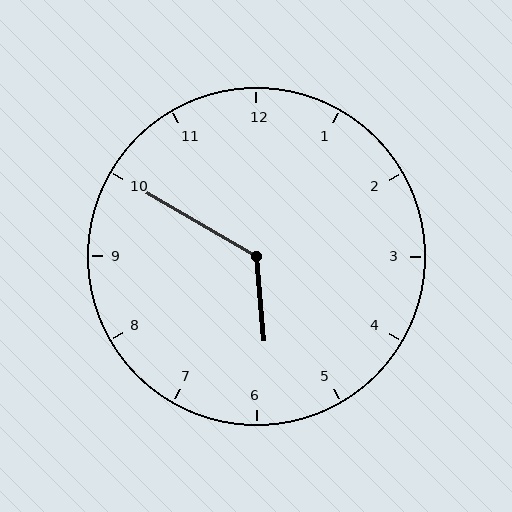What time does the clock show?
5:50.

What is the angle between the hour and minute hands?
Approximately 125 degrees.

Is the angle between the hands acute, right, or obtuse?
It is obtuse.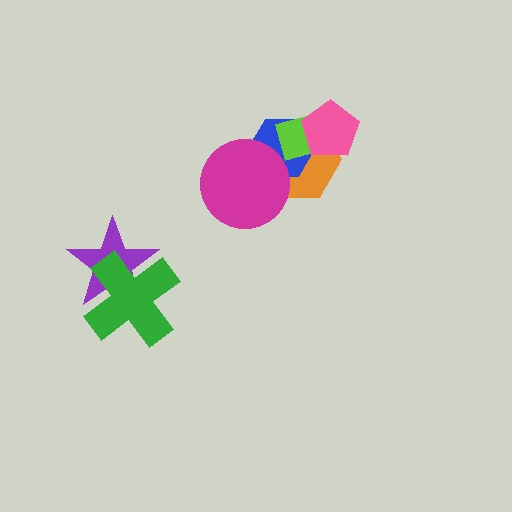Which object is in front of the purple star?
The green cross is in front of the purple star.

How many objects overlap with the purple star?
1 object overlaps with the purple star.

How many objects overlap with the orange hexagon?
4 objects overlap with the orange hexagon.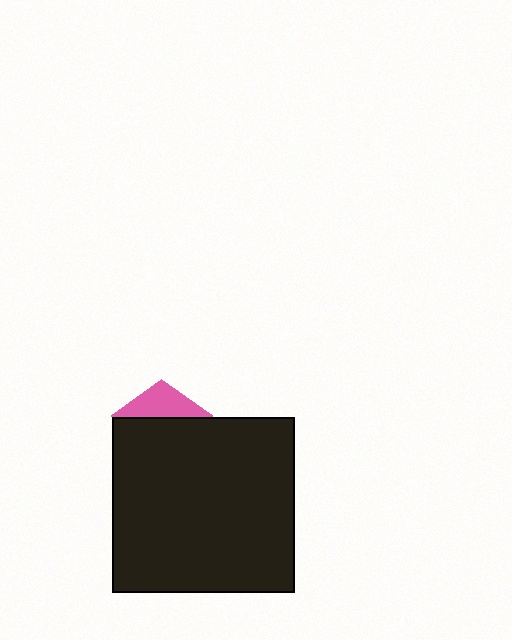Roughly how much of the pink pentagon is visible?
A small part of it is visible (roughly 30%).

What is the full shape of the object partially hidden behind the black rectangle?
The partially hidden object is a pink pentagon.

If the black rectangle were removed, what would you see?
You would see the complete pink pentagon.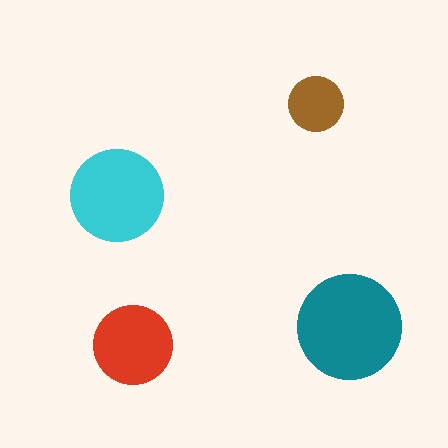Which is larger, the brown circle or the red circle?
The red one.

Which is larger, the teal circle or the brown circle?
The teal one.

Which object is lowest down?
The red circle is bottommost.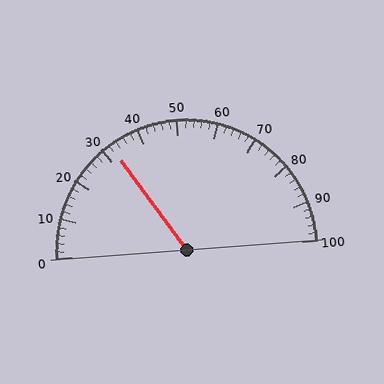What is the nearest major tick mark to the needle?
The nearest major tick mark is 30.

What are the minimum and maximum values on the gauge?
The gauge ranges from 0 to 100.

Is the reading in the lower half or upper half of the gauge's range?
The reading is in the lower half of the range (0 to 100).